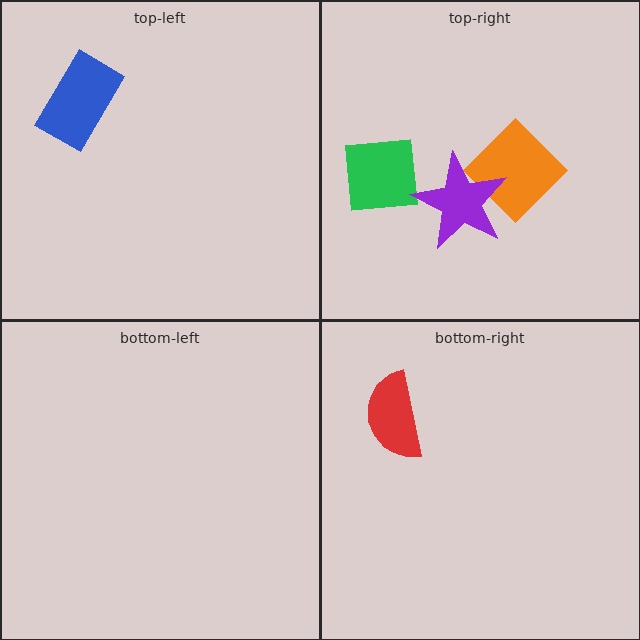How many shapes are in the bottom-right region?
1.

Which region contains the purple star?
The top-right region.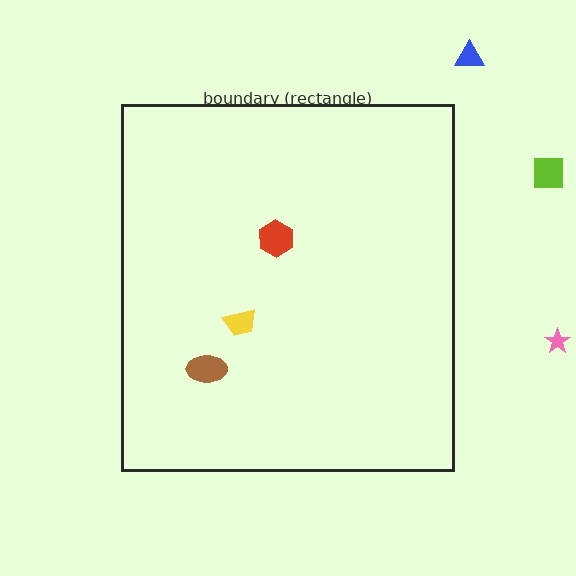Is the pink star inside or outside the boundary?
Outside.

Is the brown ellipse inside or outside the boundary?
Inside.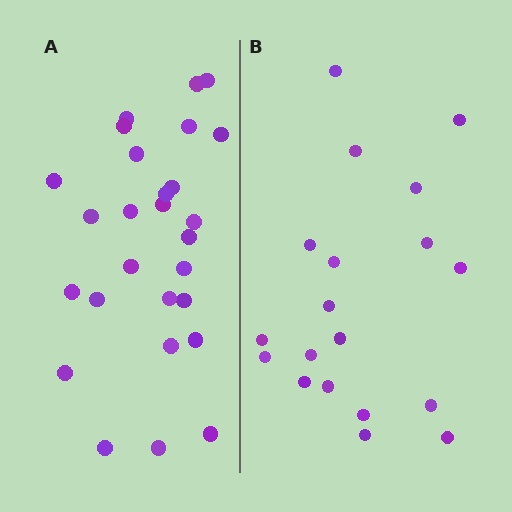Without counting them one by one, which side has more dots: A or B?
Region A (the left region) has more dots.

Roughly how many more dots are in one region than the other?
Region A has roughly 8 or so more dots than region B.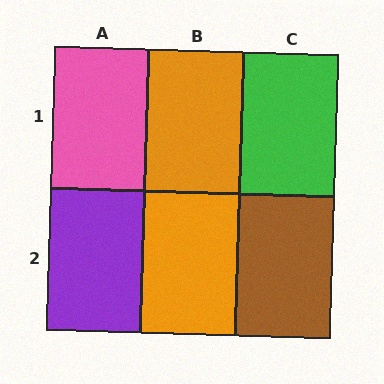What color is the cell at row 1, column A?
Pink.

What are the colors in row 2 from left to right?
Purple, orange, brown.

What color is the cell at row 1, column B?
Orange.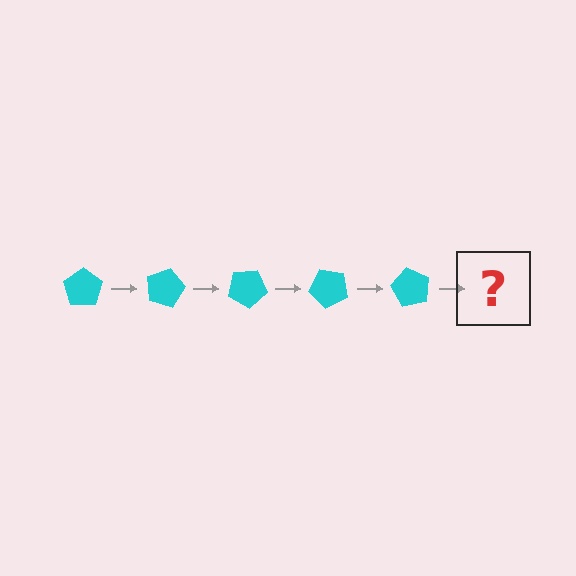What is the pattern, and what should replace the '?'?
The pattern is that the pentagon rotates 15 degrees each step. The '?' should be a cyan pentagon rotated 75 degrees.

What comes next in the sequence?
The next element should be a cyan pentagon rotated 75 degrees.